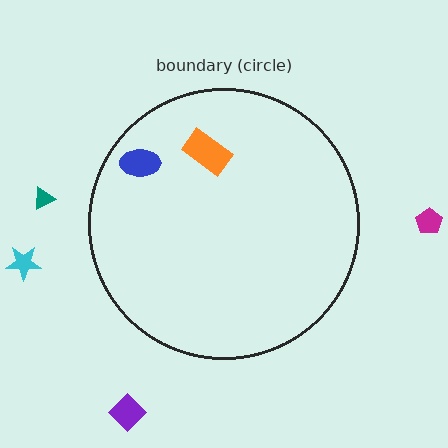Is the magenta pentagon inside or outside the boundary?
Outside.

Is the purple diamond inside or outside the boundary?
Outside.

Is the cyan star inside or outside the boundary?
Outside.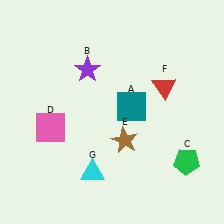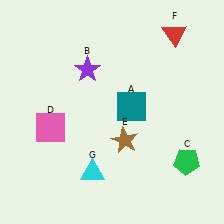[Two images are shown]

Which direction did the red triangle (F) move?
The red triangle (F) moved up.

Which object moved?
The red triangle (F) moved up.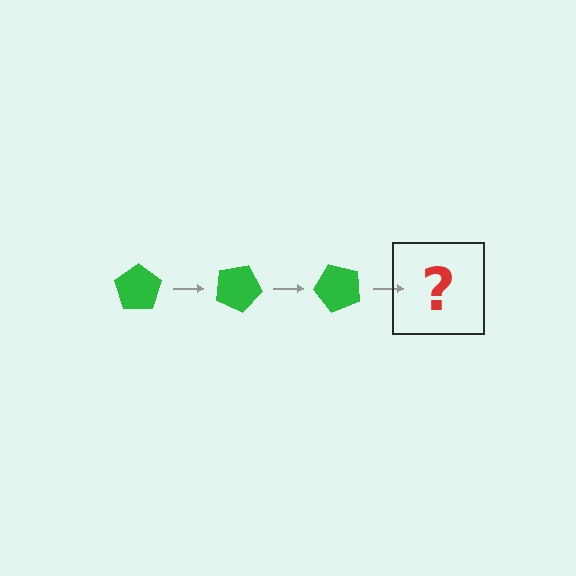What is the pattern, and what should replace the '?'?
The pattern is that the pentagon rotates 25 degrees each step. The '?' should be a green pentagon rotated 75 degrees.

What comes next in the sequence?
The next element should be a green pentagon rotated 75 degrees.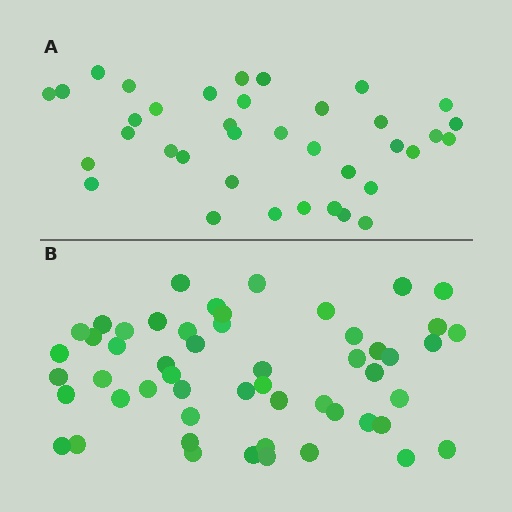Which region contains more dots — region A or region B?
Region B (the bottom region) has more dots.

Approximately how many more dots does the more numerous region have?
Region B has approximately 15 more dots than region A.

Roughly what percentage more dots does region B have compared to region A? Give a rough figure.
About 45% more.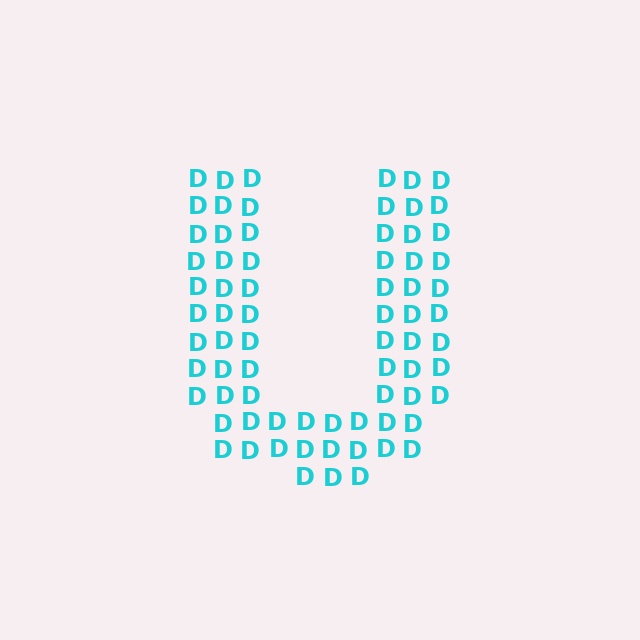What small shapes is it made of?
It is made of small letter D's.